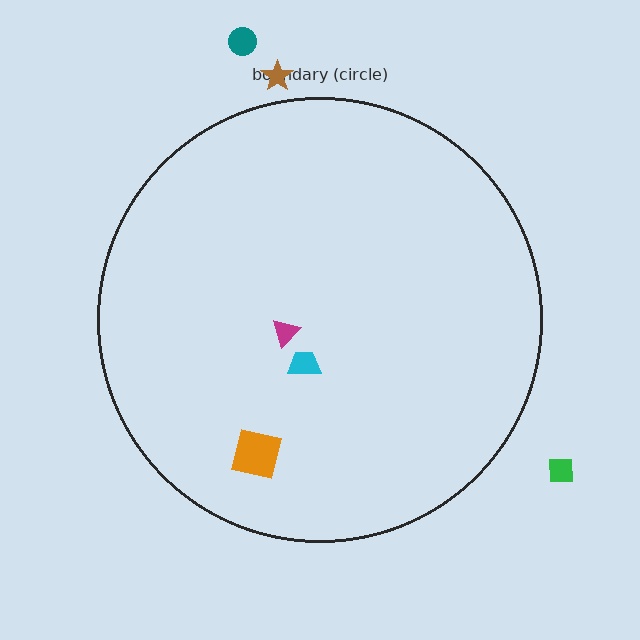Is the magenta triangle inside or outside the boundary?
Inside.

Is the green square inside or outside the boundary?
Outside.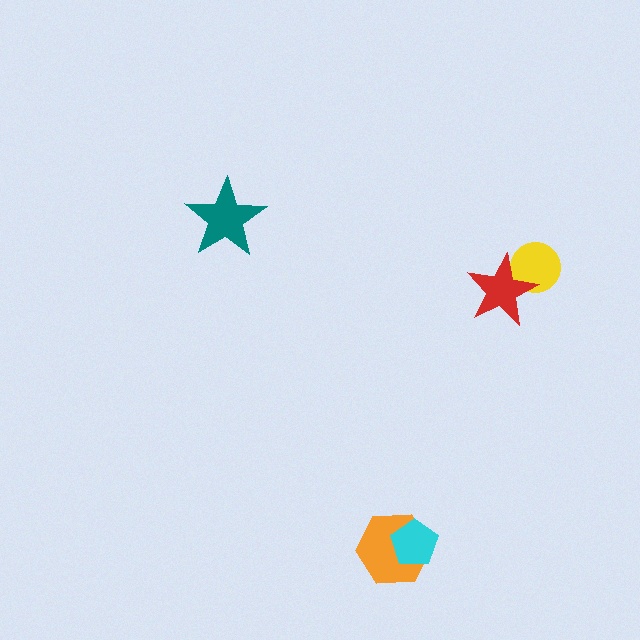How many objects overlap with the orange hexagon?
1 object overlaps with the orange hexagon.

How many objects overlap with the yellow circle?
1 object overlaps with the yellow circle.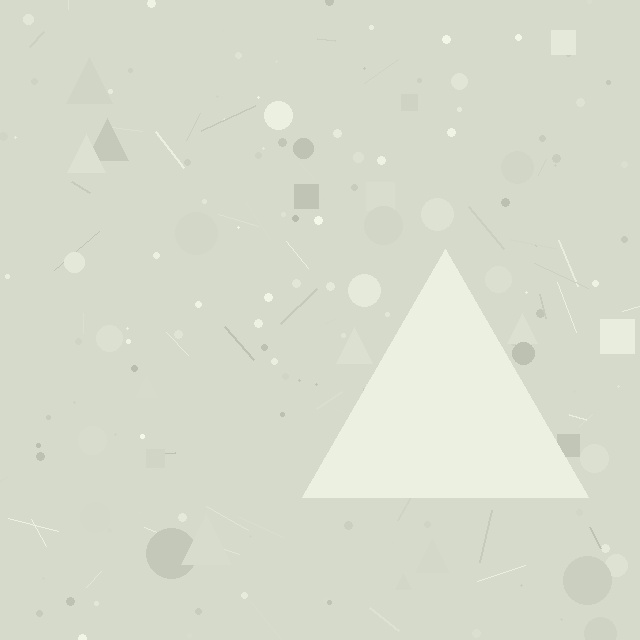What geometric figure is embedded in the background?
A triangle is embedded in the background.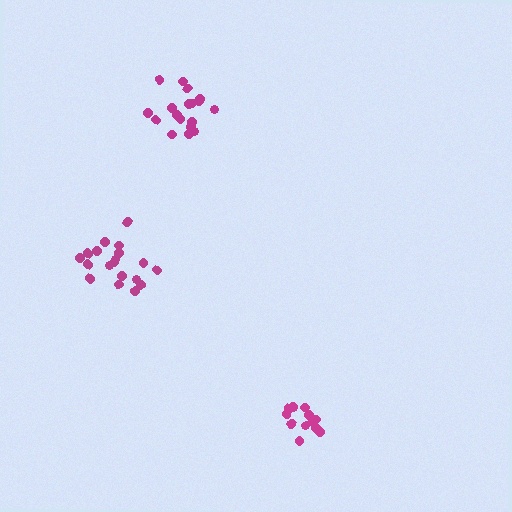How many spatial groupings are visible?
There are 3 spatial groupings.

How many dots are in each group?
Group 1: 18 dots, Group 2: 13 dots, Group 3: 19 dots (50 total).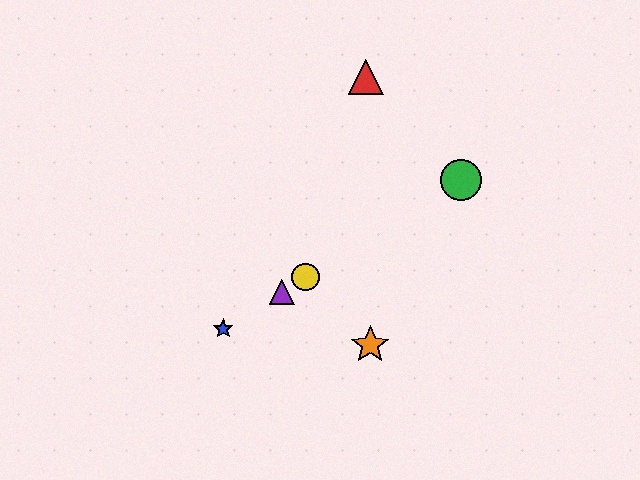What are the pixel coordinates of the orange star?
The orange star is at (370, 345).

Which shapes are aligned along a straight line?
The blue star, the green circle, the yellow circle, the purple triangle are aligned along a straight line.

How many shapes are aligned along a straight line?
4 shapes (the blue star, the green circle, the yellow circle, the purple triangle) are aligned along a straight line.